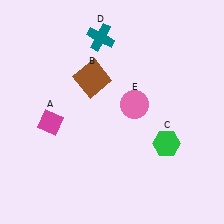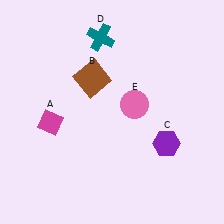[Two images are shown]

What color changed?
The hexagon (C) changed from green in Image 1 to purple in Image 2.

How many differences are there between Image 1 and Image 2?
There is 1 difference between the two images.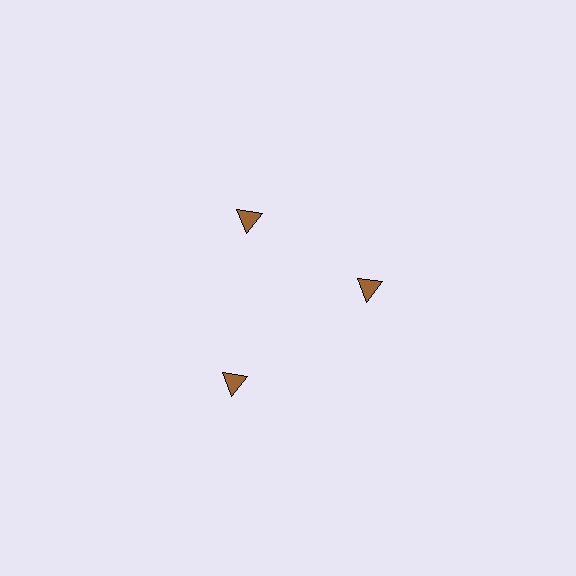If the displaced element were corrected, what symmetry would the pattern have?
It would have 3-fold rotational symmetry — the pattern would map onto itself every 120 degrees.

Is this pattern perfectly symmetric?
No. The 3 brown triangles are arranged in a ring, but one element near the 7 o'clock position is pushed outward from the center, breaking the 3-fold rotational symmetry.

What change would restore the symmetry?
The symmetry would be restored by moving it inward, back onto the ring so that all 3 triangles sit at equal angles and equal distance from the center.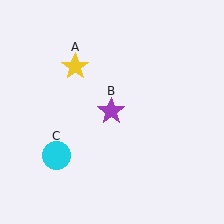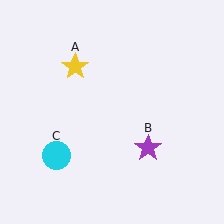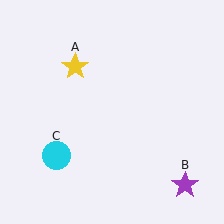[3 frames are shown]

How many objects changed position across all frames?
1 object changed position: purple star (object B).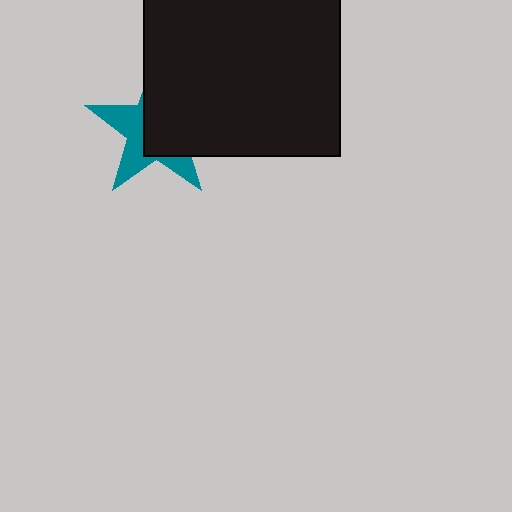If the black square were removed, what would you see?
You would see the complete teal star.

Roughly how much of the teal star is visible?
A small part of it is visible (roughly 43%).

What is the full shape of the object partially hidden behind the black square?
The partially hidden object is a teal star.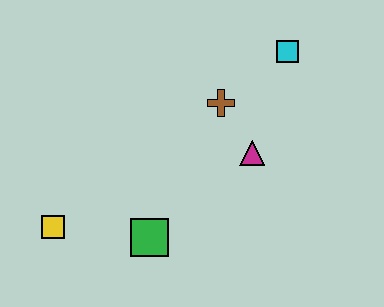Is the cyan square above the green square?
Yes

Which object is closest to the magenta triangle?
The brown cross is closest to the magenta triangle.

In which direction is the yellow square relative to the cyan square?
The yellow square is to the left of the cyan square.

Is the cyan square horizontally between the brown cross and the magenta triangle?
No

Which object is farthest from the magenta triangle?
The yellow square is farthest from the magenta triangle.